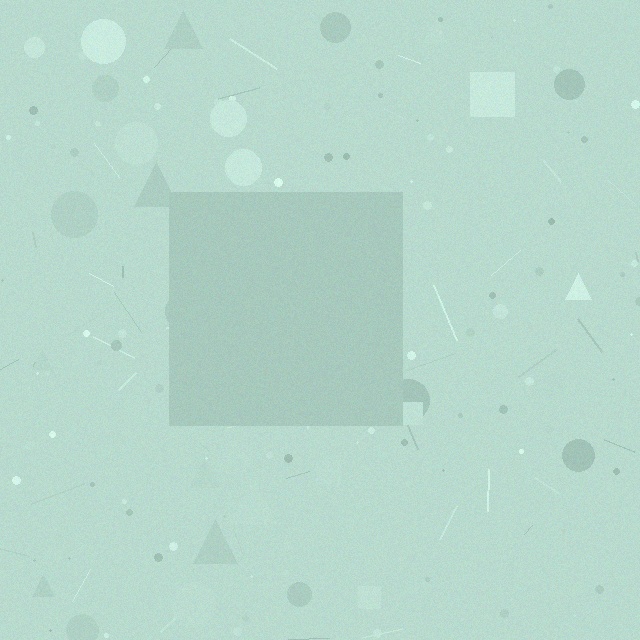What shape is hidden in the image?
A square is hidden in the image.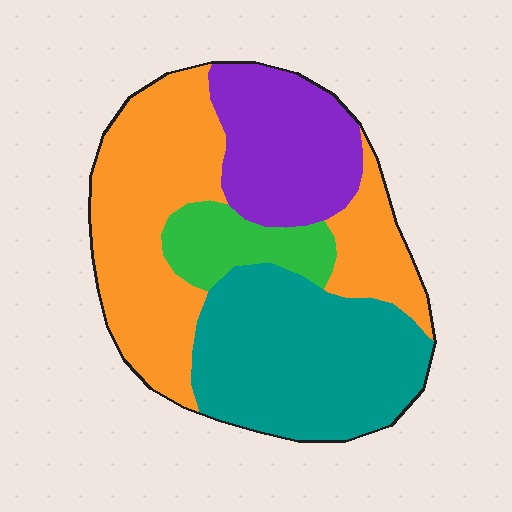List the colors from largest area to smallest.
From largest to smallest: orange, teal, purple, green.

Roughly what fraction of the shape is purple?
Purple covers roughly 20% of the shape.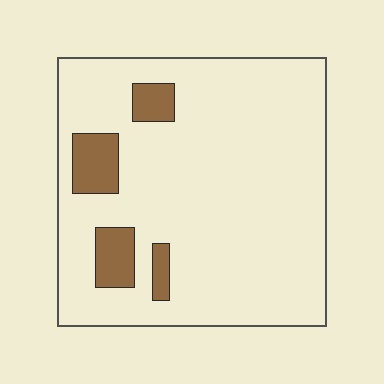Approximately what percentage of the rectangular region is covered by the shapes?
Approximately 10%.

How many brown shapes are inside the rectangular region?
4.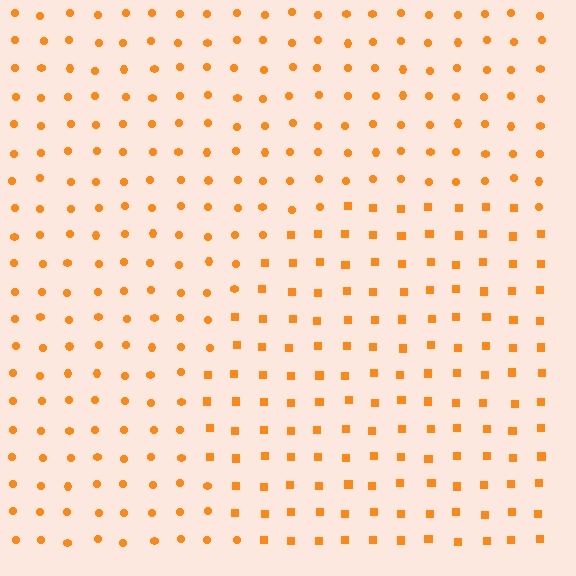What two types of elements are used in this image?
The image uses squares inside the circle region and circles outside it.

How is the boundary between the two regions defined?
The boundary is defined by a change in element shape: squares inside vs. circles outside. All elements share the same color and spacing.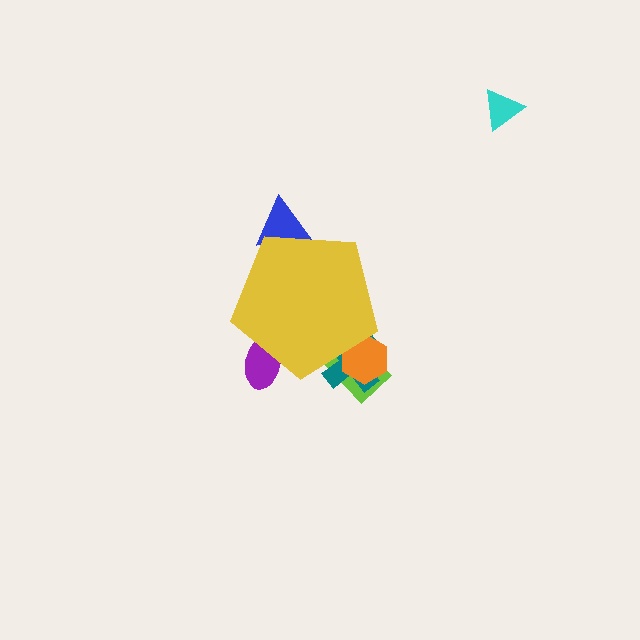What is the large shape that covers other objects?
A yellow pentagon.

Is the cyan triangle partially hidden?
No, the cyan triangle is fully visible.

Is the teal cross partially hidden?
Yes, the teal cross is partially hidden behind the yellow pentagon.